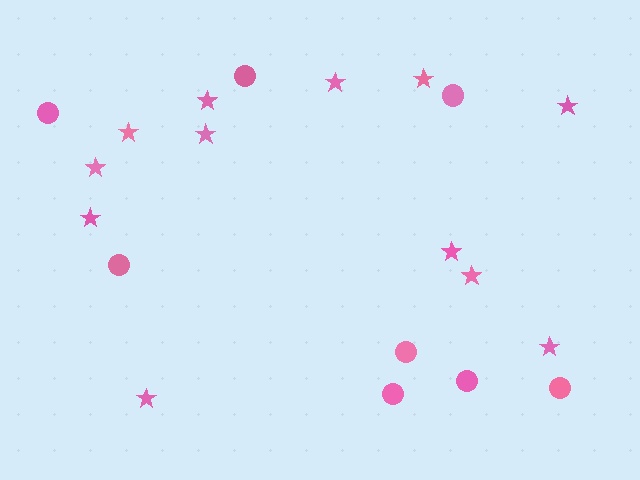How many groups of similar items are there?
There are 2 groups: one group of stars (12) and one group of circles (8).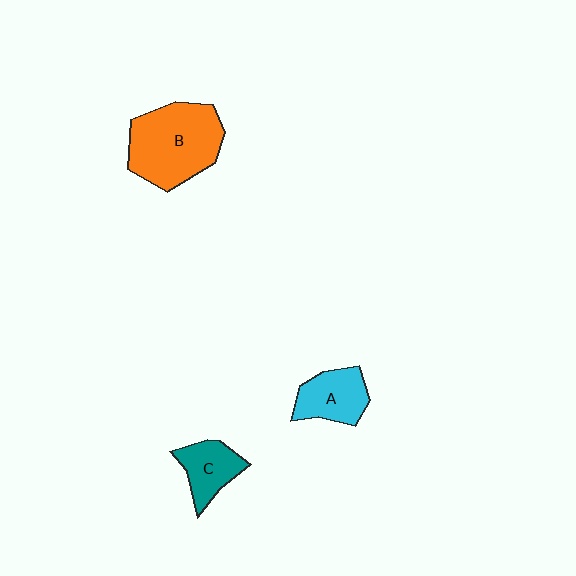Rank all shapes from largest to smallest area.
From largest to smallest: B (orange), A (cyan), C (teal).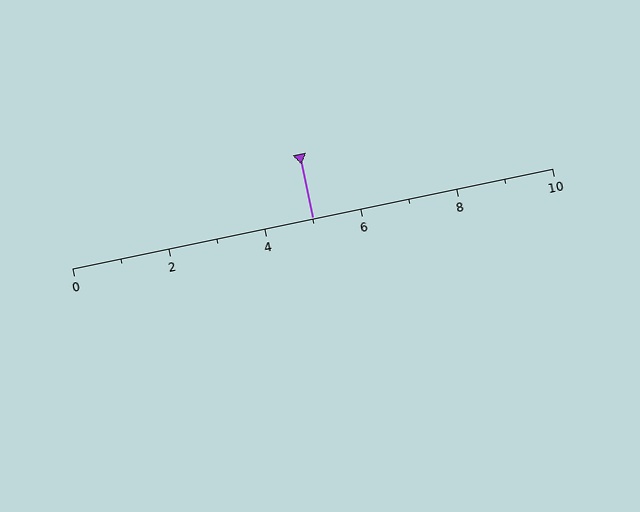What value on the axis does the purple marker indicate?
The marker indicates approximately 5.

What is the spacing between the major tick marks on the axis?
The major ticks are spaced 2 apart.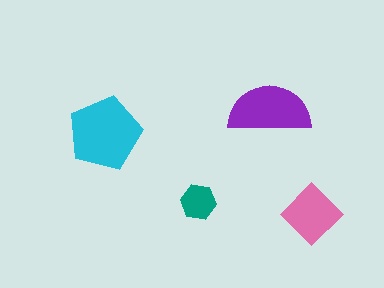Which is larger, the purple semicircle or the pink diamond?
The purple semicircle.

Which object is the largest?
The cyan pentagon.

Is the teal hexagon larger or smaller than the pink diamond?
Smaller.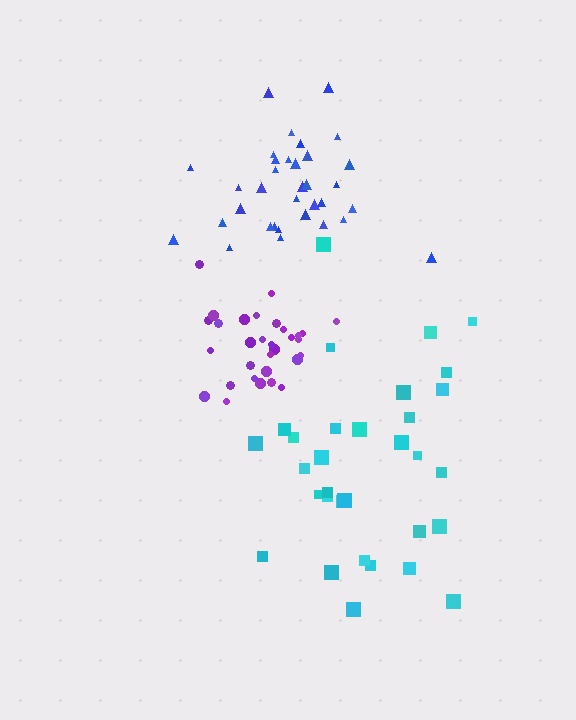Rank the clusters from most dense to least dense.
purple, blue, cyan.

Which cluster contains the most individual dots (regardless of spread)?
Blue (34).